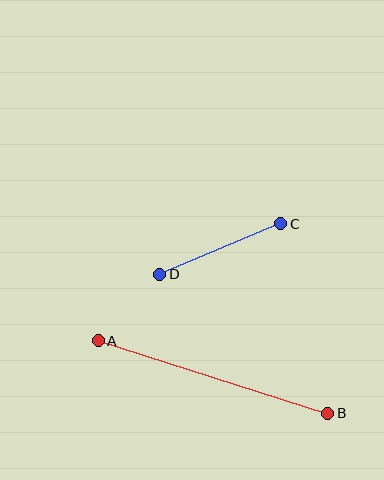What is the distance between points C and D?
The distance is approximately 131 pixels.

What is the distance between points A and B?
The distance is approximately 241 pixels.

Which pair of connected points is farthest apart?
Points A and B are farthest apart.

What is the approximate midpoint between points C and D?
The midpoint is at approximately (220, 249) pixels.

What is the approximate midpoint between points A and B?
The midpoint is at approximately (213, 377) pixels.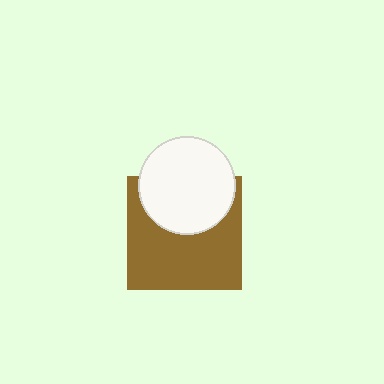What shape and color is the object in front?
The object in front is a white circle.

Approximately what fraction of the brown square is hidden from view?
Roughly 37% of the brown square is hidden behind the white circle.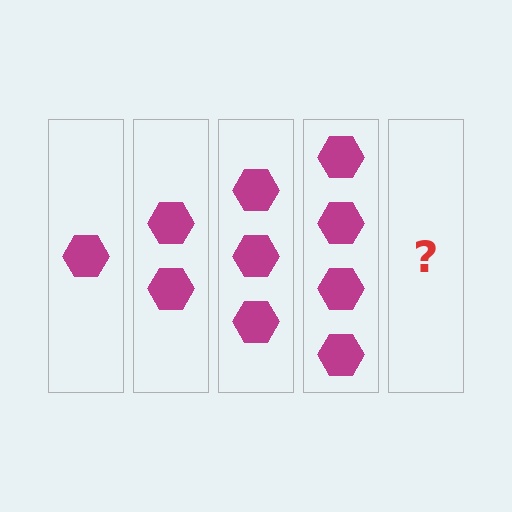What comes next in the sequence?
The next element should be 5 hexagons.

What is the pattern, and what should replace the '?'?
The pattern is that each step adds one more hexagon. The '?' should be 5 hexagons.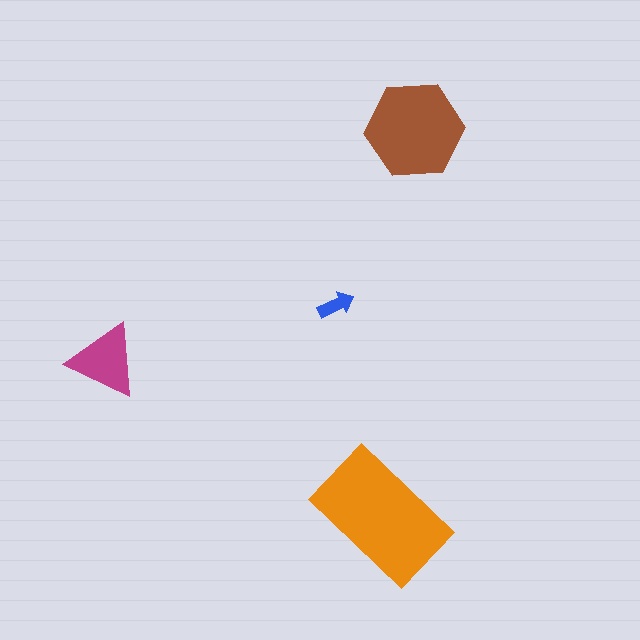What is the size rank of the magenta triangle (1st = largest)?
3rd.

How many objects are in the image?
There are 4 objects in the image.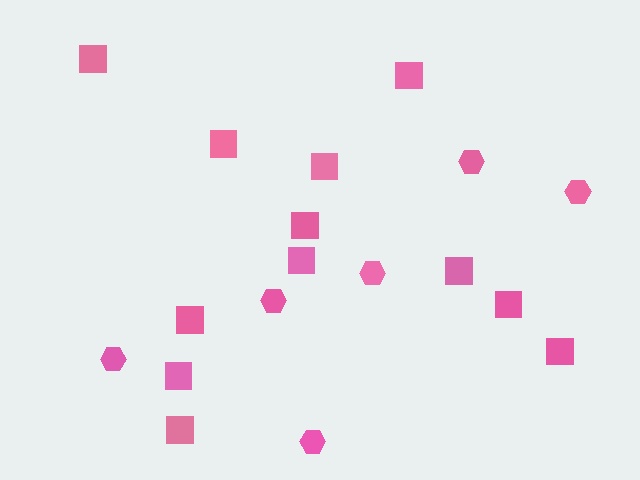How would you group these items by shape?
There are 2 groups: one group of hexagons (6) and one group of squares (12).